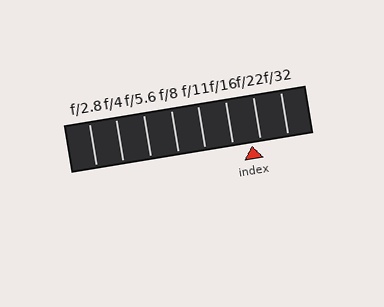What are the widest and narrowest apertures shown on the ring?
The widest aperture shown is f/2.8 and the narrowest is f/32.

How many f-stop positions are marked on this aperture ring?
There are 8 f-stop positions marked.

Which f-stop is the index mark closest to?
The index mark is closest to f/22.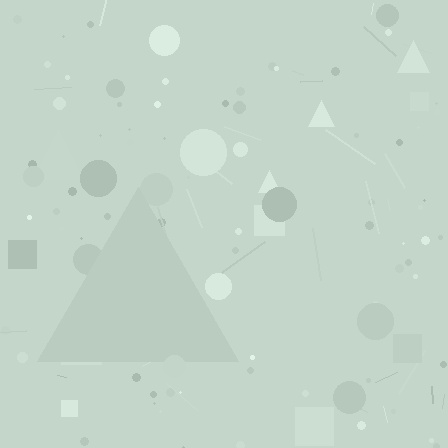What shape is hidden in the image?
A triangle is hidden in the image.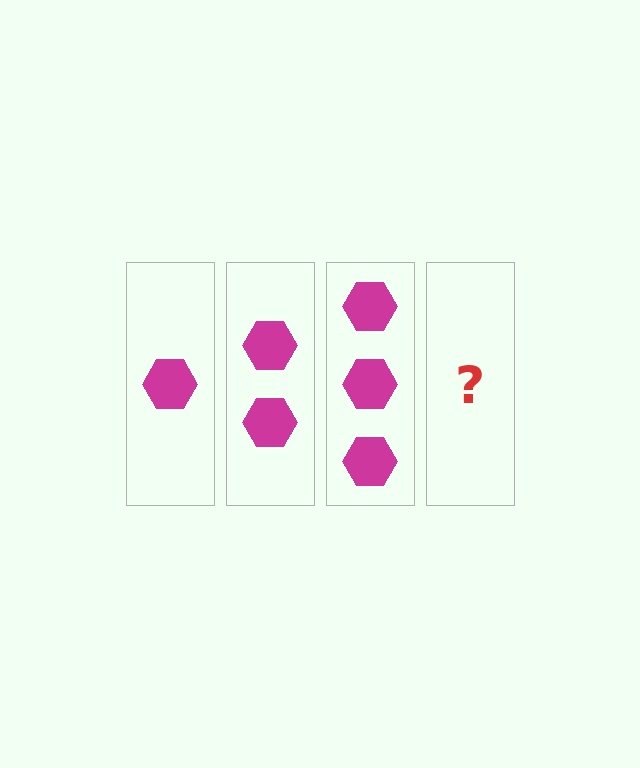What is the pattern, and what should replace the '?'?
The pattern is that each step adds one more hexagon. The '?' should be 4 hexagons.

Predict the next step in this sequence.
The next step is 4 hexagons.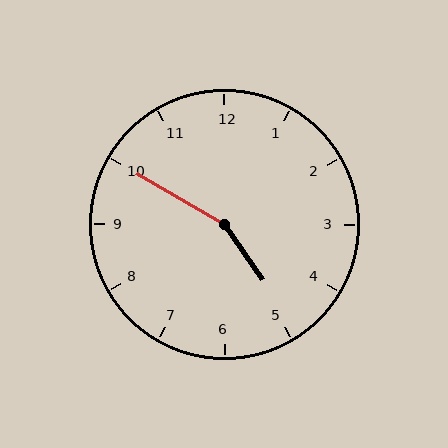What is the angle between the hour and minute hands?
Approximately 155 degrees.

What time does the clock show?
4:50.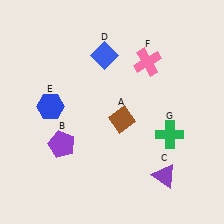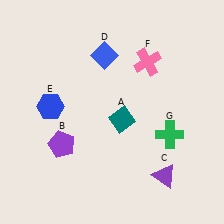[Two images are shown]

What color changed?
The diamond (A) changed from brown in Image 1 to teal in Image 2.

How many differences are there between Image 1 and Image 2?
There is 1 difference between the two images.